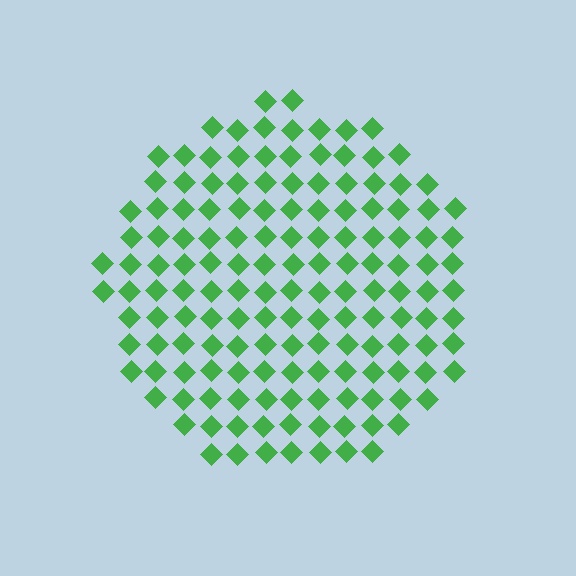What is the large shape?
The large shape is a circle.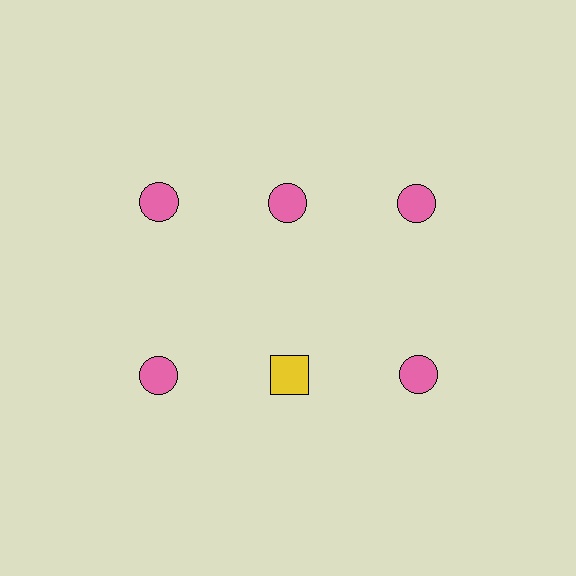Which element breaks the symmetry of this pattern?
The yellow square in the second row, second from left column breaks the symmetry. All other shapes are pink circles.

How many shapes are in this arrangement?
There are 6 shapes arranged in a grid pattern.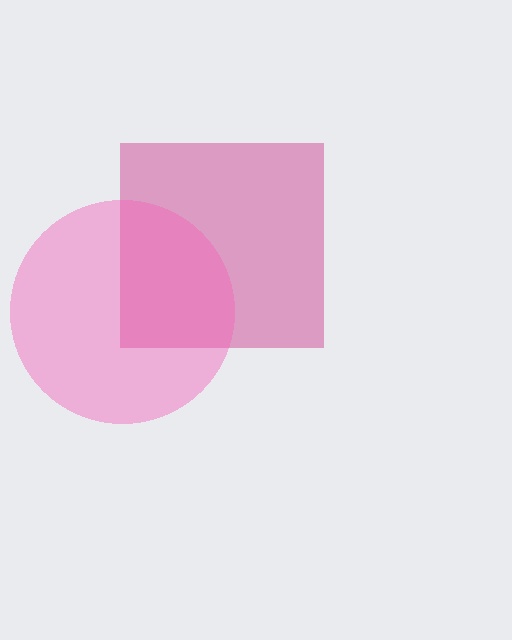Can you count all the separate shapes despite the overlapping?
Yes, there are 2 separate shapes.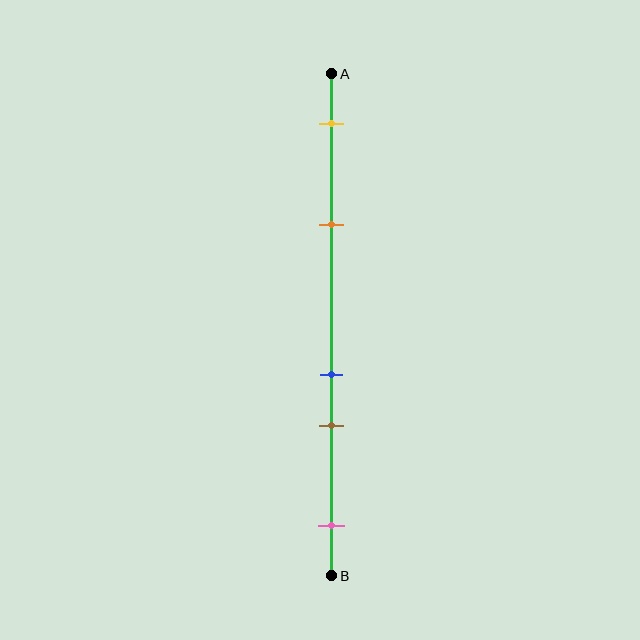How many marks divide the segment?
There are 5 marks dividing the segment.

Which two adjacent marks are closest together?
The blue and brown marks are the closest adjacent pair.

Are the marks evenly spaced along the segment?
No, the marks are not evenly spaced.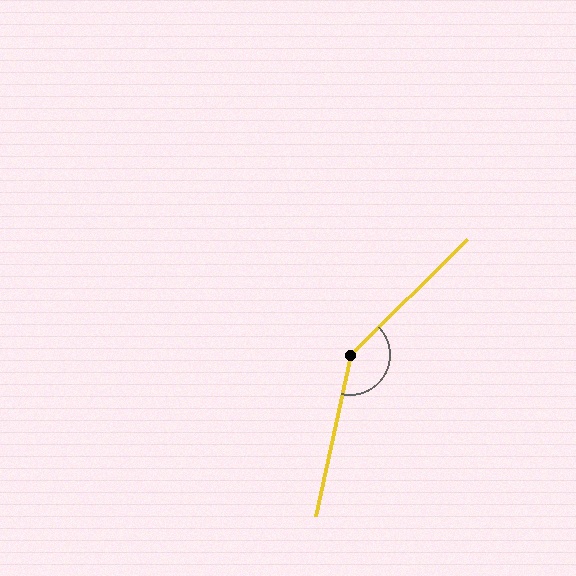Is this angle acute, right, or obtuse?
It is obtuse.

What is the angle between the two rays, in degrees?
Approximately 147 degrees.